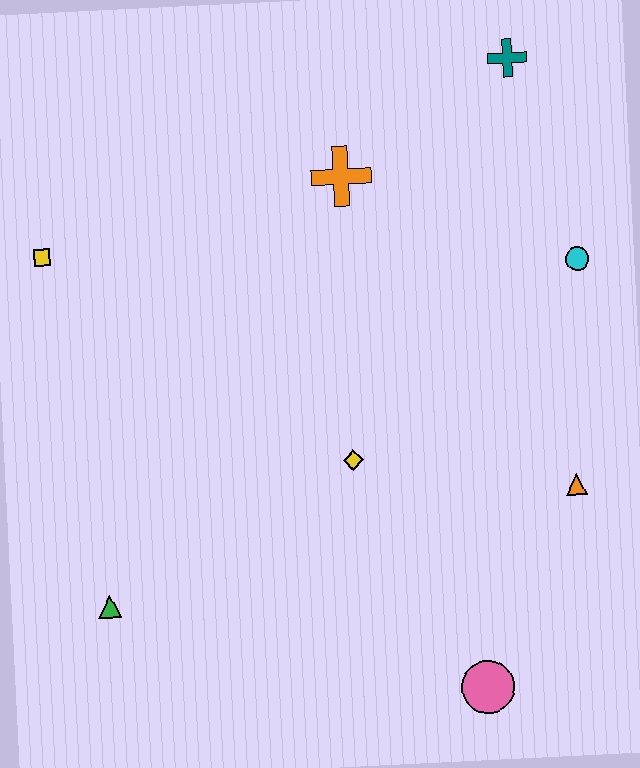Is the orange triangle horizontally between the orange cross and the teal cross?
No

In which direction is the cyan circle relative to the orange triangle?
The cyan circle is above the orange triangle.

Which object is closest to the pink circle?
The orange triangle is closest to the pink circle.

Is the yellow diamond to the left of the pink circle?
Yes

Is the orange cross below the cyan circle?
No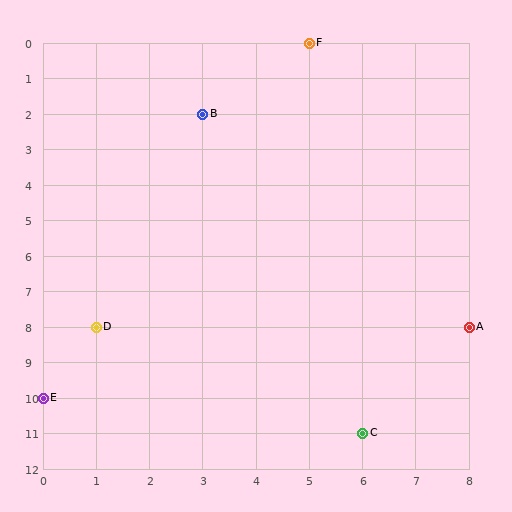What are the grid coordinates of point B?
Point B is at grid coordinates (3, 2).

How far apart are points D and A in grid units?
Points D and A are 7 columns apart.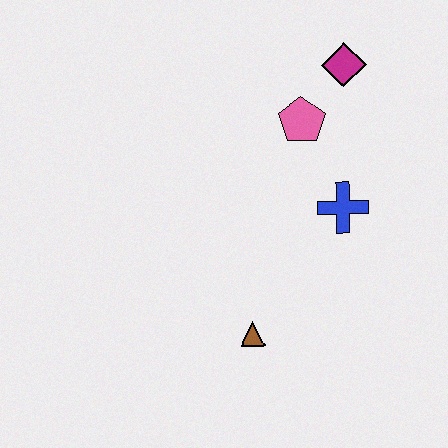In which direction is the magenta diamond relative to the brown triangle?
The magenta diamond is above the brown triangle.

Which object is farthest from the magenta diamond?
The brown triangle is farthest from the magenta diamond.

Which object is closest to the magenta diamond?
The pink pentagon is closest to the magenta diamond.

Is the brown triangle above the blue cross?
No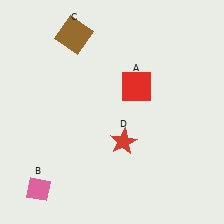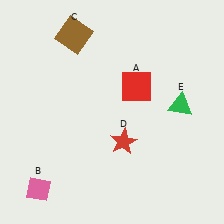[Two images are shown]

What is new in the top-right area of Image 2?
A green triangle (E) was added in the top-right area of Image 2.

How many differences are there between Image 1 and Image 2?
There is 1 difference between the two images.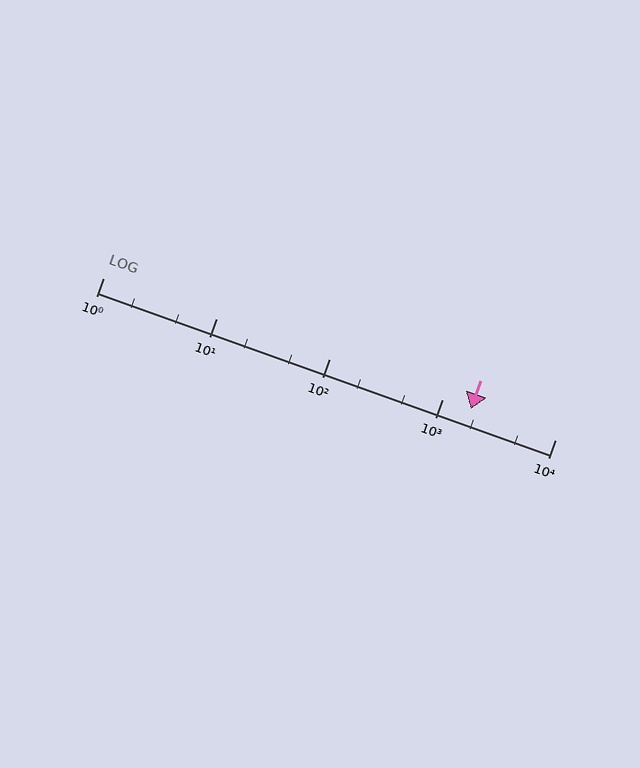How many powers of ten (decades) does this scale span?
The scale spans 4 decades, from 1 to 10000.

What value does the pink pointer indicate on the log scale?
The pointer indicates approximately 1800.